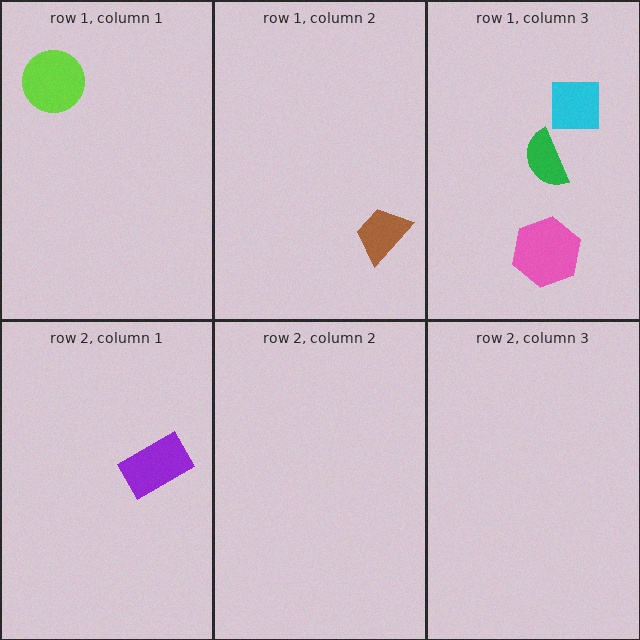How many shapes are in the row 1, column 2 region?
1.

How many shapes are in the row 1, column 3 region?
3.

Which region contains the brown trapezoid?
The row 1, column 2 region.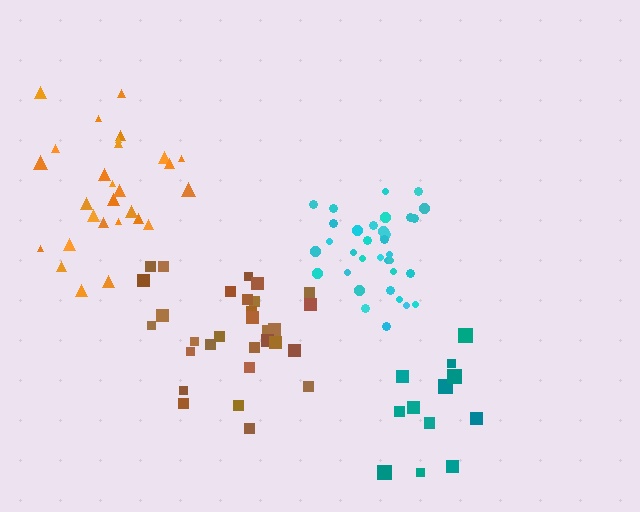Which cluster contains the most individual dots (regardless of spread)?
Cyan (35).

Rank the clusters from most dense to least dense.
cyan, brown, orange, teal.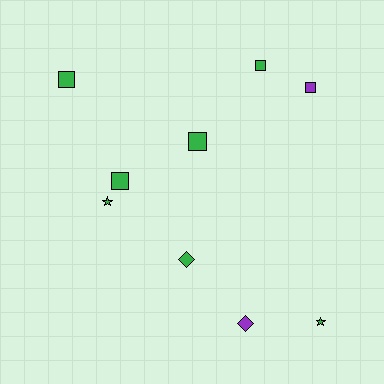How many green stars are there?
There are 2 green stars.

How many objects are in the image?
There are 9 objects.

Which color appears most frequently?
Green, with 7 objects.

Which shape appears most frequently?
Square, with 5 objects.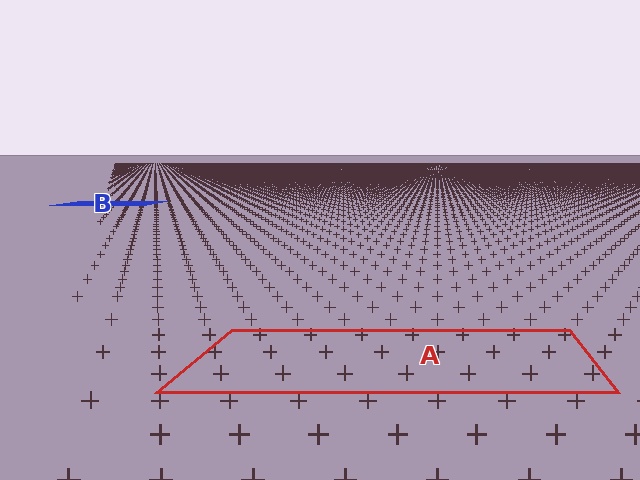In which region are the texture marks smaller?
The texture marks are smaller in region B, because it is farther away.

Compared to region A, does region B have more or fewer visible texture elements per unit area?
Region B has more texture elements per unit area — they are packed more densely because it is farther away.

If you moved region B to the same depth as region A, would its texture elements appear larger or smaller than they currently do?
They would appear larger. At a closer depth, the same texture elements are projected at a bigger on-screen size.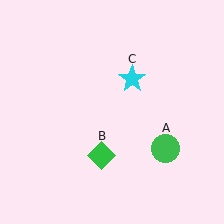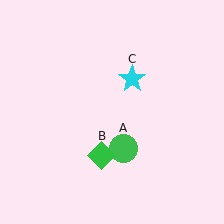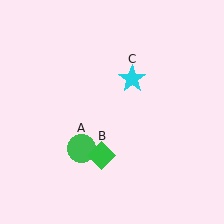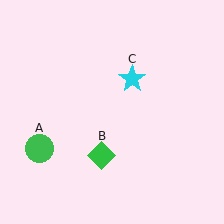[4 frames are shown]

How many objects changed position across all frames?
1 object changed position: green circle (object A).